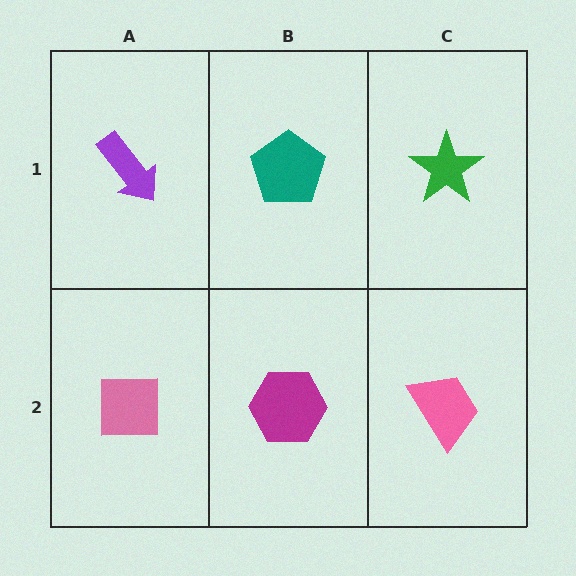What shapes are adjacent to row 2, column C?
A green star (row 1, column C), a magenta hexagon (row 2, column B).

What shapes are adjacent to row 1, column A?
A pink square (row 2, column A), a teal pentagon (row 1, column B).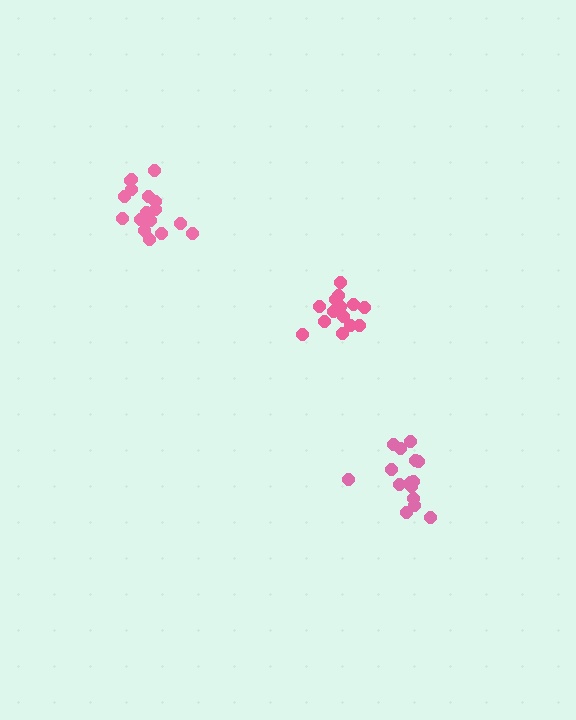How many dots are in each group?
Group 1: 17 dots, Group 2: 15 dots, Group 3: 14 dots (46 total).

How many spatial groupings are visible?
There are 3 spatial groupings.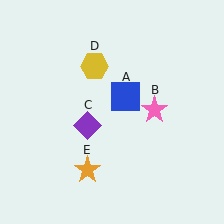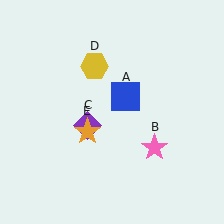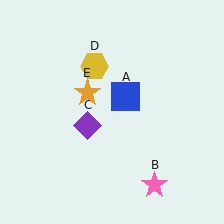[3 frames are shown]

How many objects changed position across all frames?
2 objects changed position: pink star (object B), orange star (object E).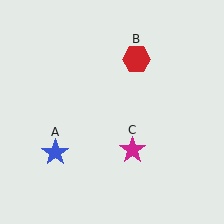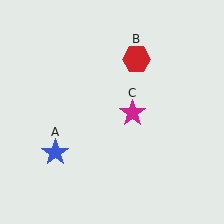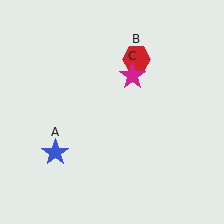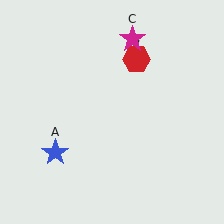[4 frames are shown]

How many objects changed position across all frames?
1 object changed position: magenta star (object C).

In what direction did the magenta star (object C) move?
The magenta star (object C) moved up.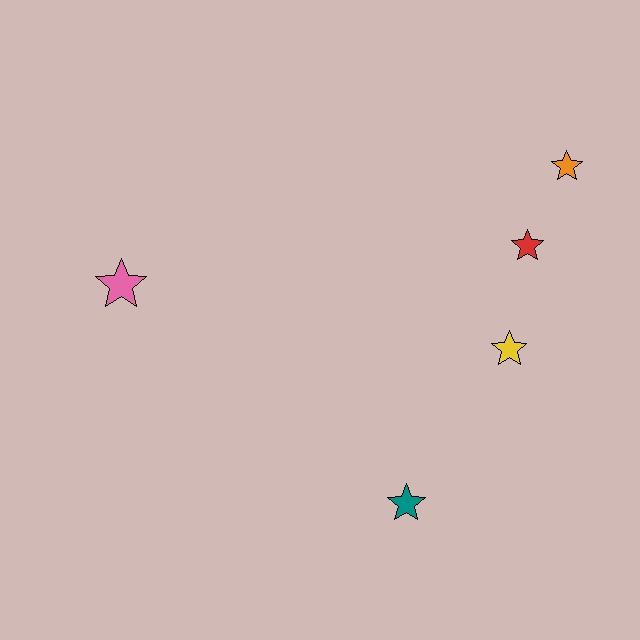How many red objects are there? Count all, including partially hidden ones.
There is 1 red object.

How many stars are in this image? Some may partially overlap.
There are 5 stars.